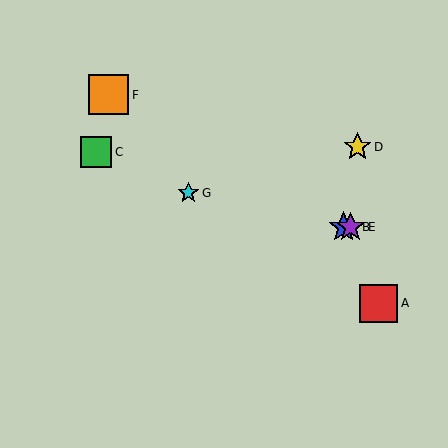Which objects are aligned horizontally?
Objects B, E are aligned horizontally.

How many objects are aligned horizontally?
2 objects (B, E) are aligned horizontally.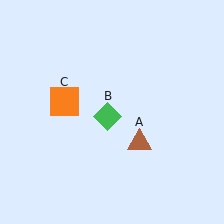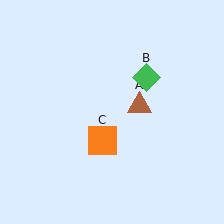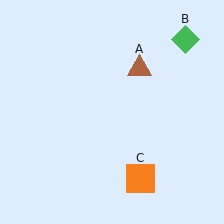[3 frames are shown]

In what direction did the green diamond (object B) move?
The green diamond (object B) moved up and to the right.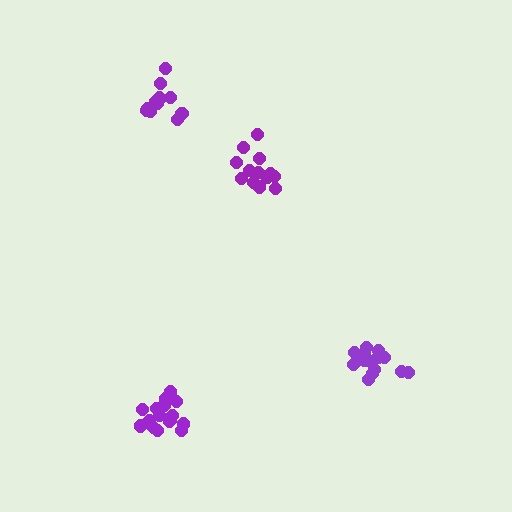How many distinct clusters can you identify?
There are 4 distinct clusters.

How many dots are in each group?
Group 1: 12 dots, Group 2: 14 dots, Group 3: 15 dots, Group 4: 16 dots (57 total).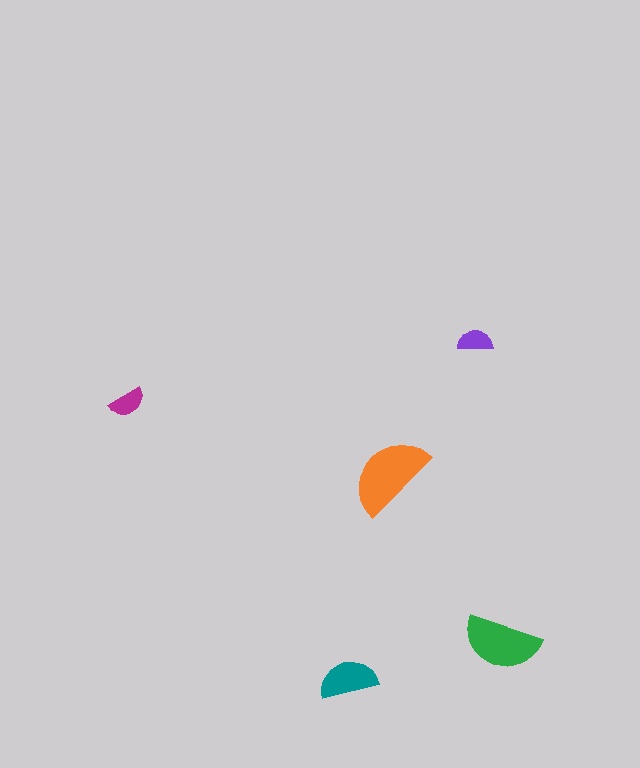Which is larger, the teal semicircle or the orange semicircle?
The orange one.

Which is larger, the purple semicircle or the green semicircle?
The green one.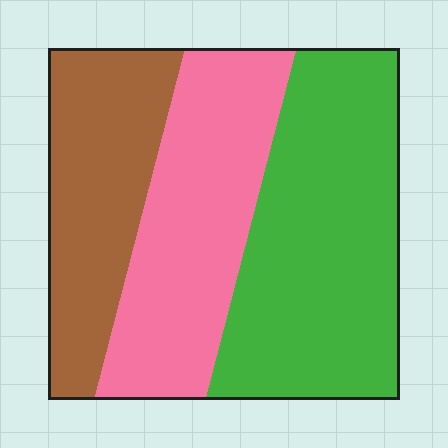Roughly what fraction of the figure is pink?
Pink takes up about one third (1/3) of the figure.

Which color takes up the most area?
Green, at roughly 40%.